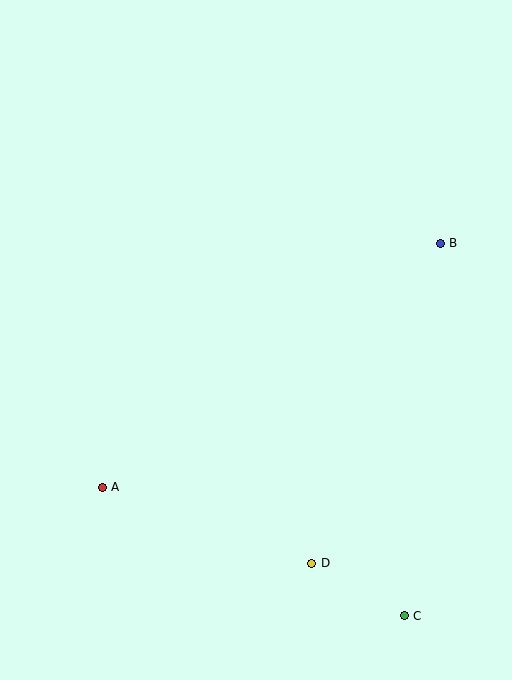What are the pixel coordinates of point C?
Point C is at (404, 616).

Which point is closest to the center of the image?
Point B at (440, 243) is closest to the center.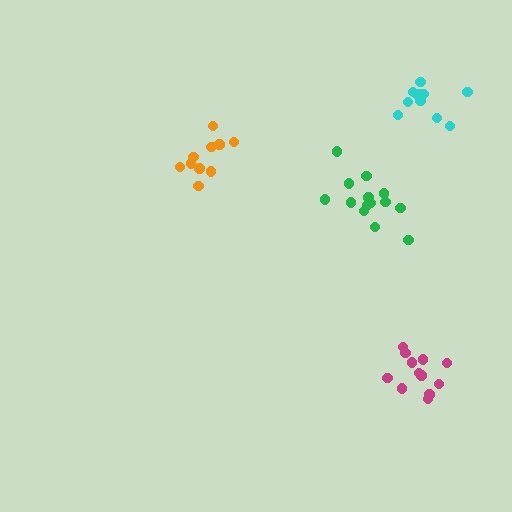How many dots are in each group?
Group 1: 12 dots, Group 2: 11 dots, Group 3: 14 dots, Group 4: 10 dots (47 total).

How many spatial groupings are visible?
There are 4 spatial groupings.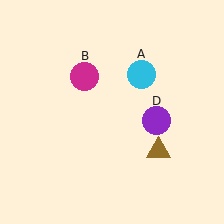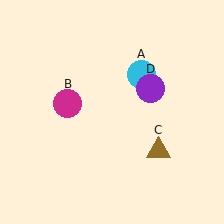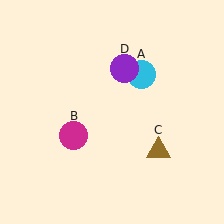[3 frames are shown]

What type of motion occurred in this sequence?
The magenta circle (object B), purple circle (object D) rotated counterclockwise around the center of the scene.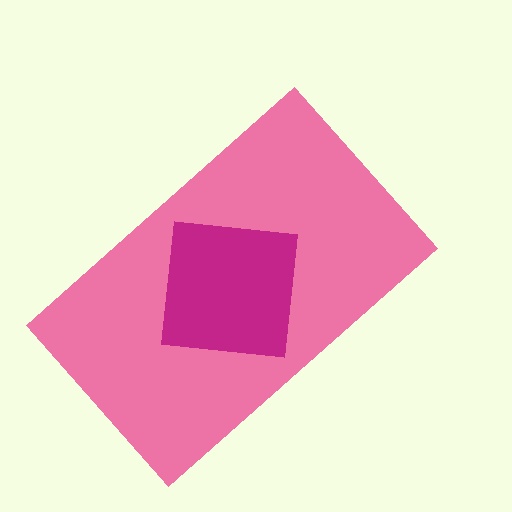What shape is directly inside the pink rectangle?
The magenta square.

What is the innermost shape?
The magenta square.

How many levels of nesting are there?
2.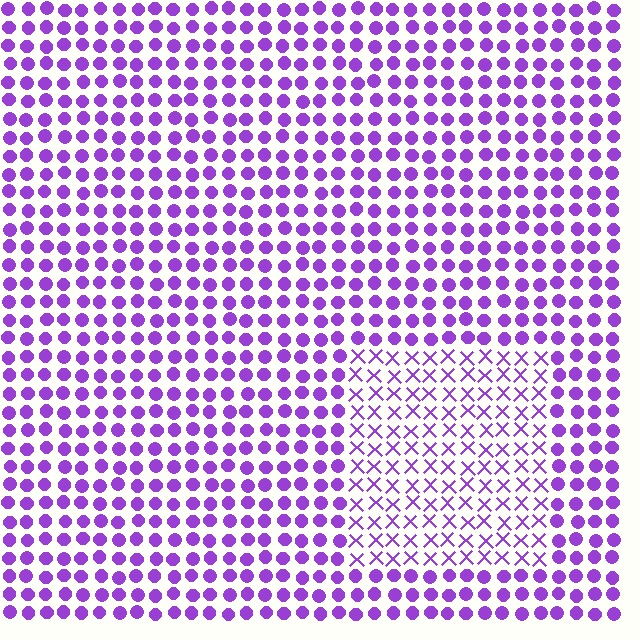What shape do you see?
I see a rectangle.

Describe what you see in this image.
The image is filled with small purple elements arranged in a uniform grid. A rectangle-shaped region contains X marks, while the surrounding area contains circles. The boundary is defined purely by the change in element shape.